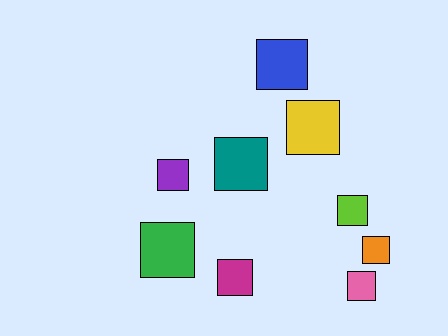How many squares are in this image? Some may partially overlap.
There are 9 squares.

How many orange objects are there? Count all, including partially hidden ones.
There is 1 orange object.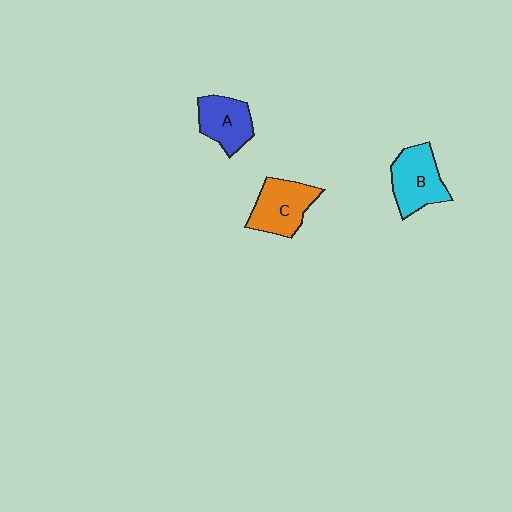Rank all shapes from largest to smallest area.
From largest to smallest: B (cyan), C (orange), A (blue).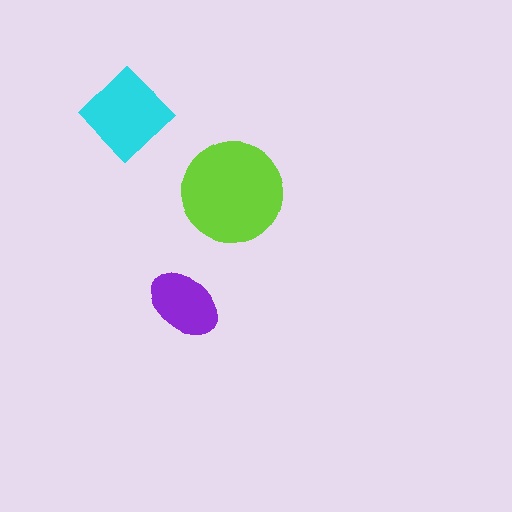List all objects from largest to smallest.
The lime circle, the cyan diamond, the purple ellipse.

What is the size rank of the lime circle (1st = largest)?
1st.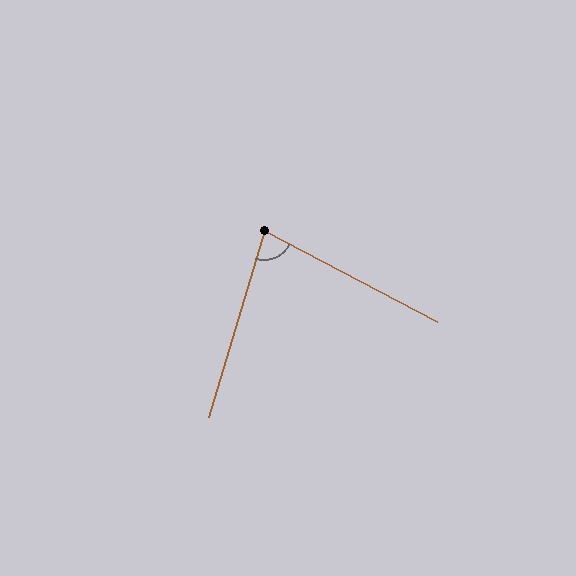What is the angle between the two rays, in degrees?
Approximately 79 degrees.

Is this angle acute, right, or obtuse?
It is acute.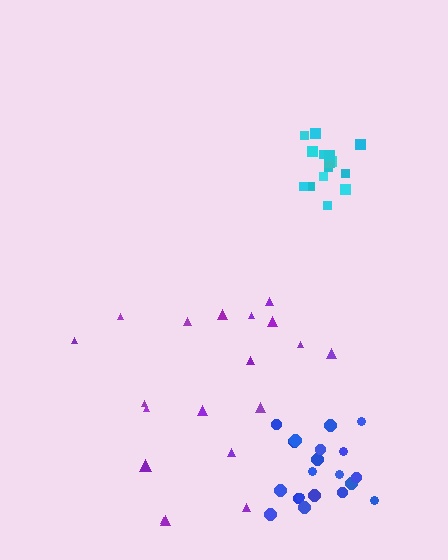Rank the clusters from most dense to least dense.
cyan, blue, purple.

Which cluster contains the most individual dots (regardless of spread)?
Blue (20).